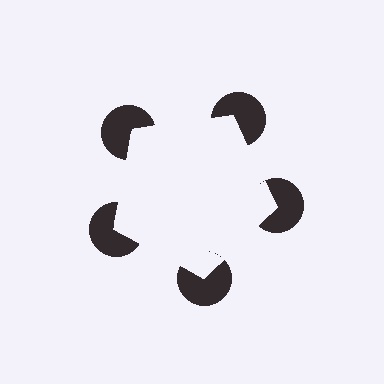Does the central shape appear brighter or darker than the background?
It typically appears slightly brighter than the background, even though no actual brightness change is drawn.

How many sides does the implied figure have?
5 sides.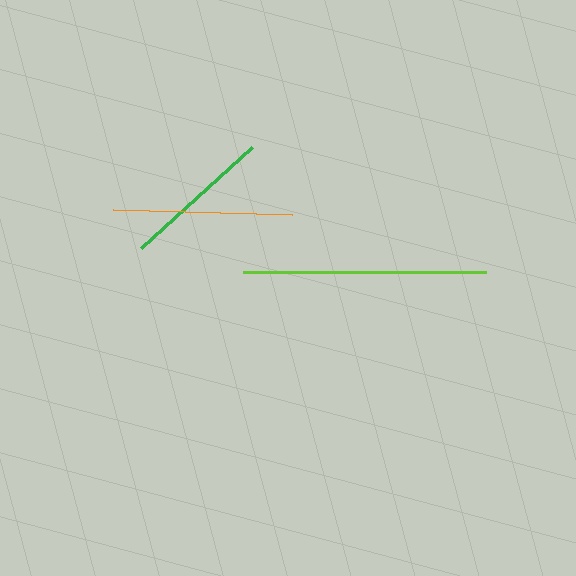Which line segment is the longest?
The lime line is the longest at approximately 243 pixels.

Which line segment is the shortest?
The green line is the shortest at approximately 150 pixels.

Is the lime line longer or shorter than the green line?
The lime line is longer than the green line.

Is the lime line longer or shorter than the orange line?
The lime line is longer than the orange line.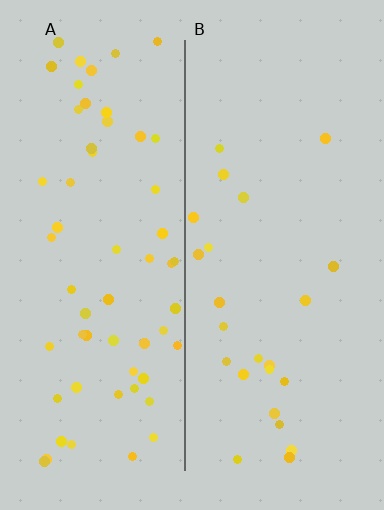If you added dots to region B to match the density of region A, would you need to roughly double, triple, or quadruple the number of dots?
Approximately double.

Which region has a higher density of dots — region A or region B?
A (the left).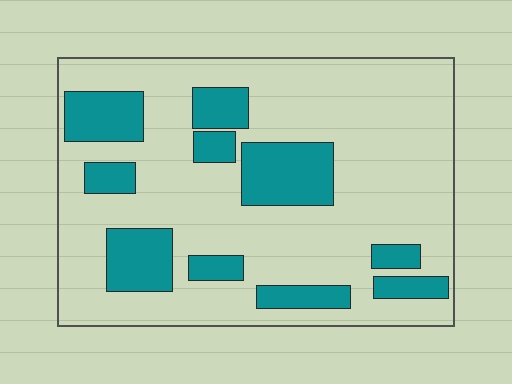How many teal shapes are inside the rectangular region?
10.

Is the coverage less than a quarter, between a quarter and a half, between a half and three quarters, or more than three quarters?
Less than a quarter.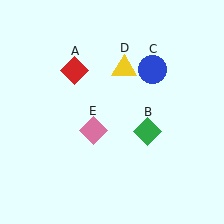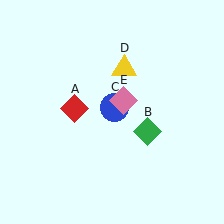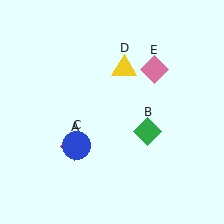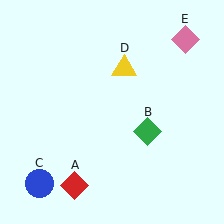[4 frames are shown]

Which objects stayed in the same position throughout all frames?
Green diamond (object B) and yellow triangle (object D) remained stationary.